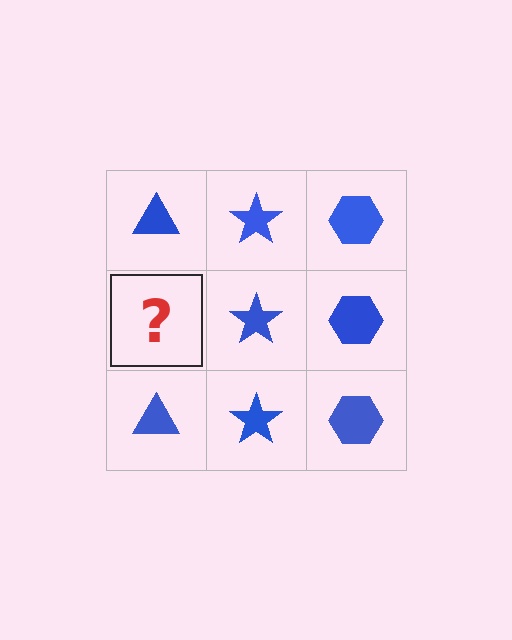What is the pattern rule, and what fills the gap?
The rule is that each column has a consistent shape. The gap should be filled with a blue triangle.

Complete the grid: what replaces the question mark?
The question mark should be replaced with a blue triangle.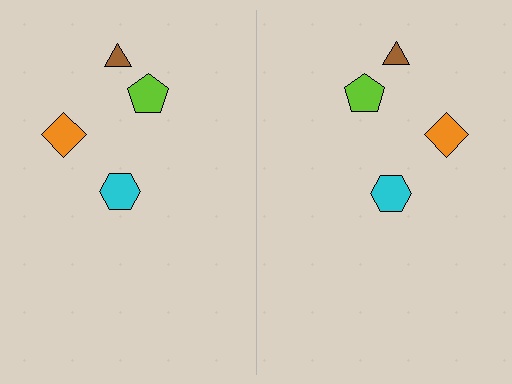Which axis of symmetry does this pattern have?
The pattern has a vertical axis of symmetry running through the center of the image.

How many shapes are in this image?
There are 8 shapes in this image.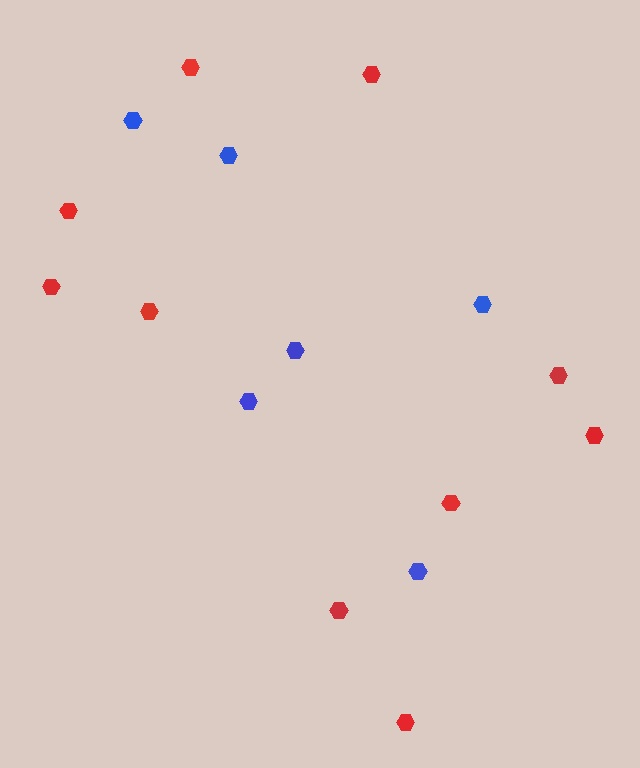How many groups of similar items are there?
There are 2 groups: one group of blue hexagons (6) and one group of red hexagons (10).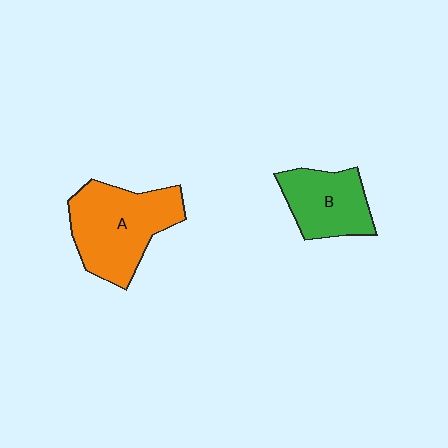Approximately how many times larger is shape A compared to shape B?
Approximately 1.5 times.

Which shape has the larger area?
Shape A (orange).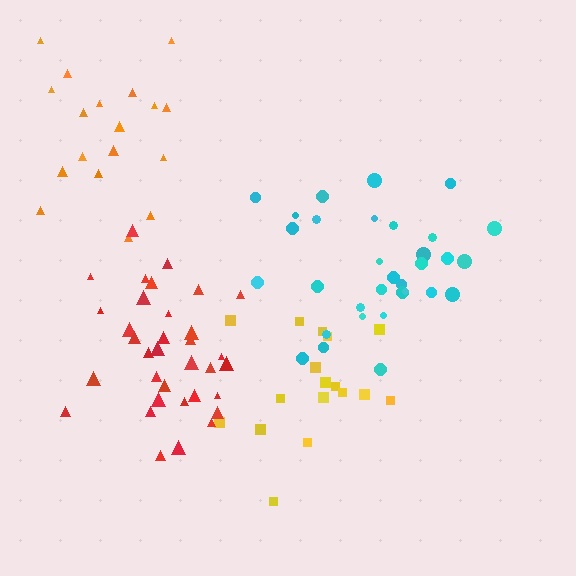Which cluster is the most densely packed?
Red.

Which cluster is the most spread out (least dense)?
Yellow.